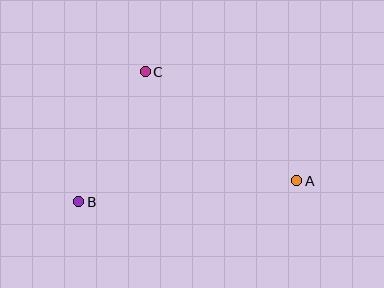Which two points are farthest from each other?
Points A and B are farthest from each other.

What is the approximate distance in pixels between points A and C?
The distance between A and C is approximately 186 pixels.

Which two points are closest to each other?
Points B and C are closest to each other.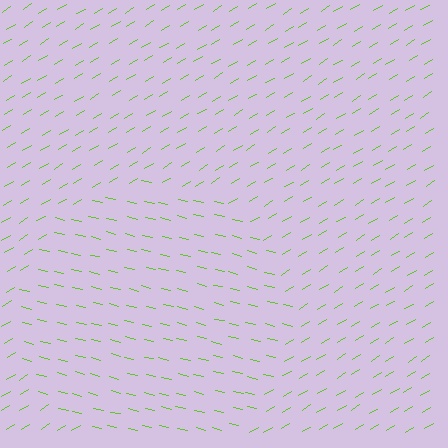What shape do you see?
I see a circle.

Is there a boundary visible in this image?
Yes, there is a texture boundary formed by a change in line orientation.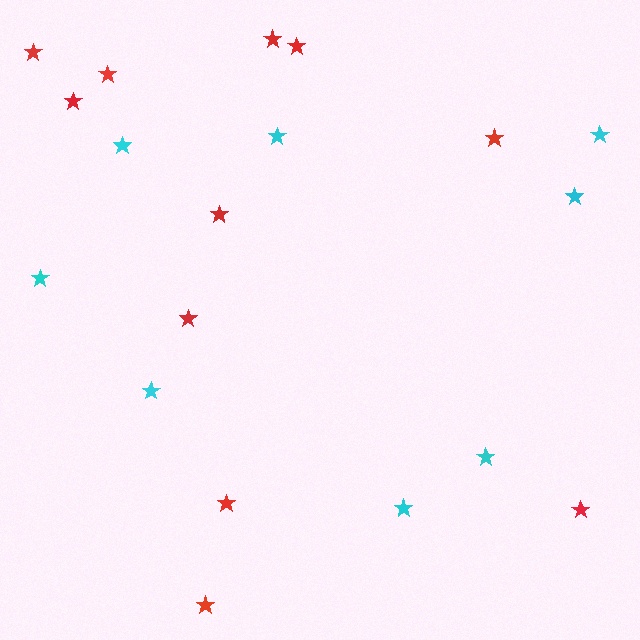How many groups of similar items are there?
There are 2 groups: one group of cyan stars (8) and one group of red stars (11).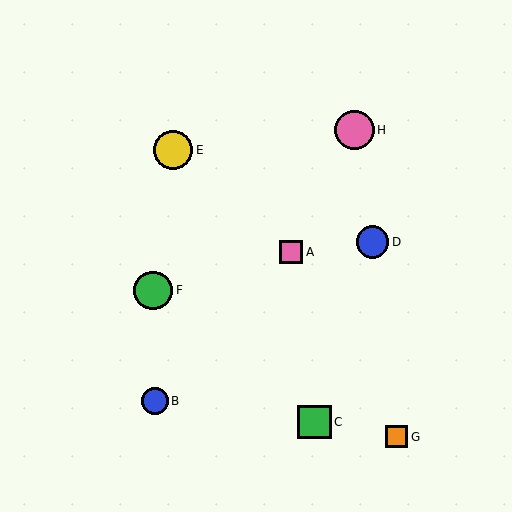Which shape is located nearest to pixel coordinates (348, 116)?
The pink circle (labeled H) at (355, 130) is nearest to that location.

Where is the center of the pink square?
The center of the pink square is at (291, 252).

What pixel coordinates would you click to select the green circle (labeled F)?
Click at (153, 290) to select the green circle F.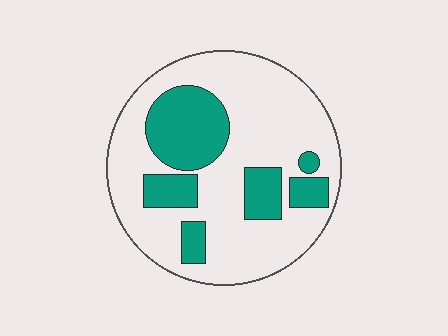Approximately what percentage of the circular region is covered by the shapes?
Approximately 30%.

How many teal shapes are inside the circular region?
6.